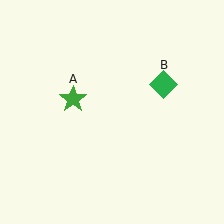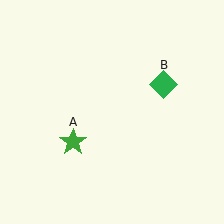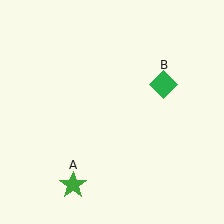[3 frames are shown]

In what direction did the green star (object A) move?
The green star (object A) moved down.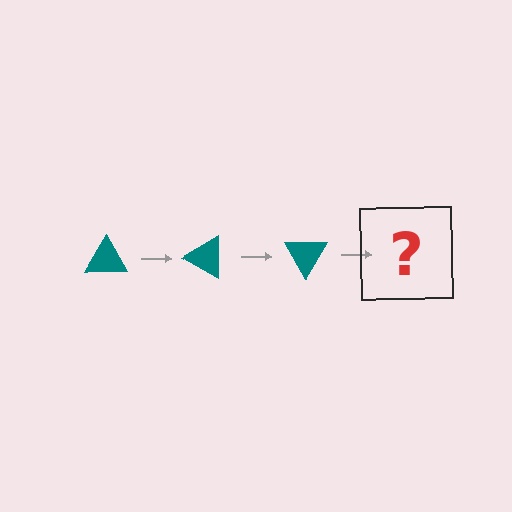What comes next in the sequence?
The next element should be a teal triangle rotated 90 degrees.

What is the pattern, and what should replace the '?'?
The pattern is that the triangle rotates 30 degrees each step. The '?' should be a teal triangle rotated 90 degrees.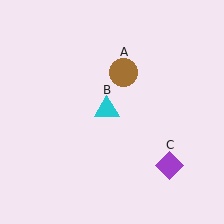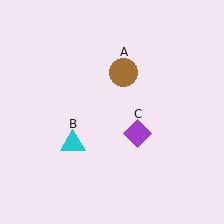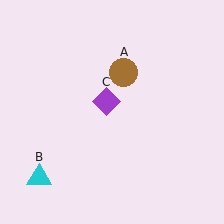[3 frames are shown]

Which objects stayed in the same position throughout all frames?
Brown circle (object A) remained stationary.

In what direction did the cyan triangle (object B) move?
The cyan triangle (object B) moved down and to the left.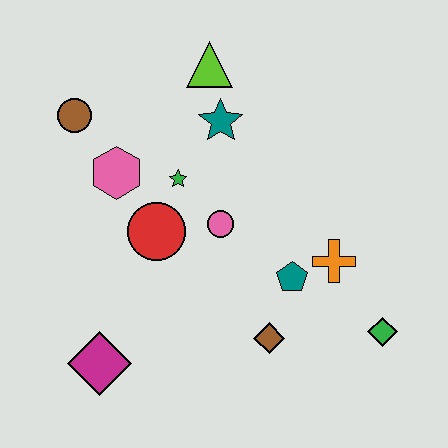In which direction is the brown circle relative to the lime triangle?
The brown circle is to the left of the lime triangle.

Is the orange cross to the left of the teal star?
No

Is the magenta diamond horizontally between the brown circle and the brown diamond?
Yes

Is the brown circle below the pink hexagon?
No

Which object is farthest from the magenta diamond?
The lime triangle is farthest from the magenta diamond.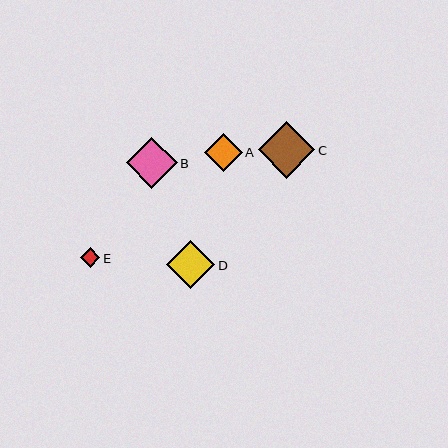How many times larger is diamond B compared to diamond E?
Diamond B is approximately 2.6 times the size of diamond E.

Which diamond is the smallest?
Diamond E is the smallest with a size of approximately 19 pixels.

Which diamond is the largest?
Diamond C is the largest with a size of approximately 57 pixels.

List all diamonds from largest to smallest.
From largest to smallest: C, B, D, A, E.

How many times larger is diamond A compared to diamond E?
Diamond A is approximately 1.9 times the size of diamond E.